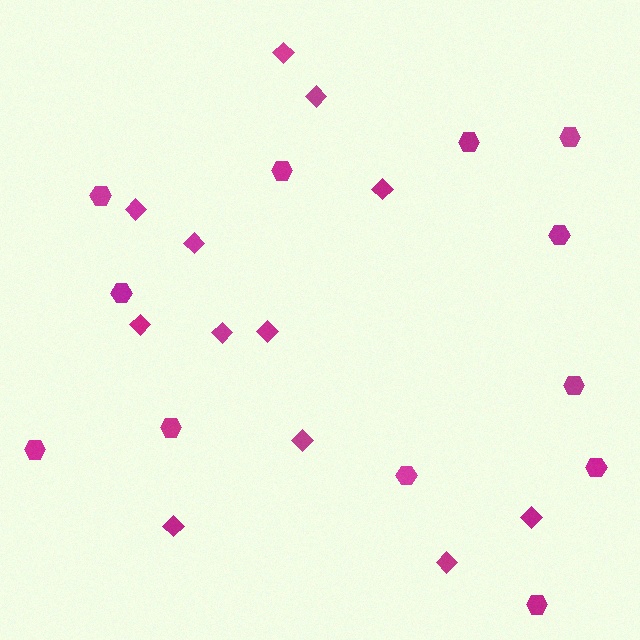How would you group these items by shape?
There are 2 groups: one group of hexagons (12) and one group of diamonds (12).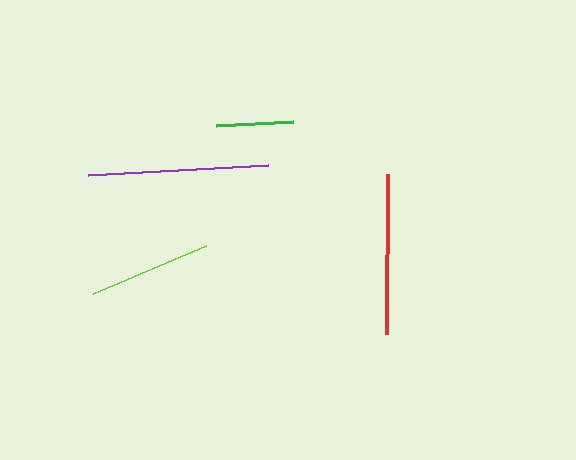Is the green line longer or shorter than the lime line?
The lime line is longer than the green line.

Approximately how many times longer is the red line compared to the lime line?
The red line is approximately 1.3 times the length of the lime line.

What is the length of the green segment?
The green segment is approximately 76 pixels long.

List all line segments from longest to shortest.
From longest to shortest: purple, red, lime, green.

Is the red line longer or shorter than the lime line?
The red line is longer than the lime line.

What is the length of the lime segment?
The lime segment is approximately 124 pixels long.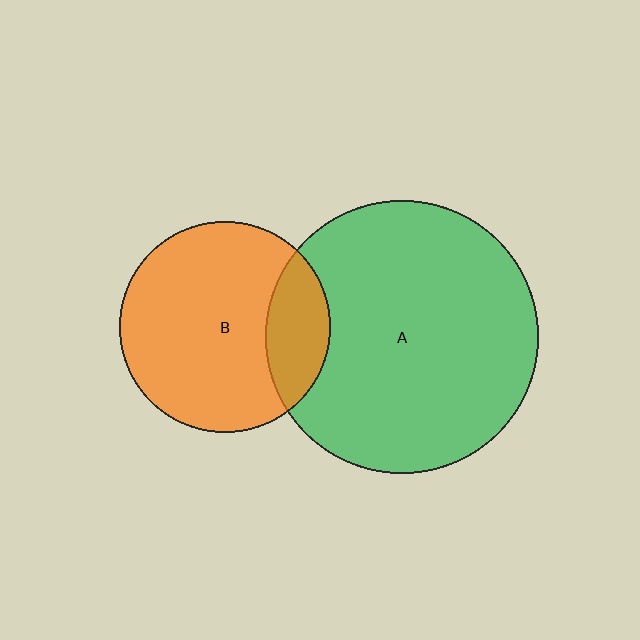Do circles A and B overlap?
Yes.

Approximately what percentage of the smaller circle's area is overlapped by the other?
Approximately 20%.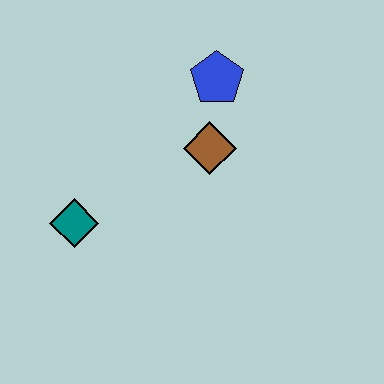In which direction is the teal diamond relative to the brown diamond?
The teal diamond is to the left of the brown diamond.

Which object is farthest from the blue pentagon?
The teal diamond is farthest from the blue pentagon.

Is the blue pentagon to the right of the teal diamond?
Yes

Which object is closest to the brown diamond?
The blue pentagon is closest to the brown diamond.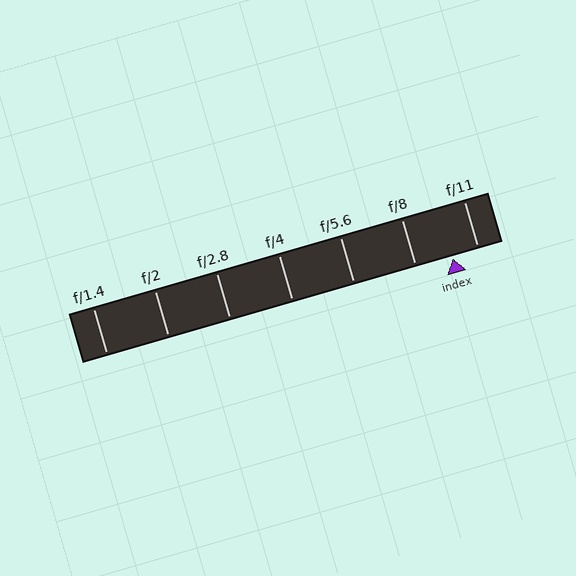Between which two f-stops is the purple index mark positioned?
The index mark is between f/8 and f/11.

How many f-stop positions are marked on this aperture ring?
There are 7 f-stop positions marked.